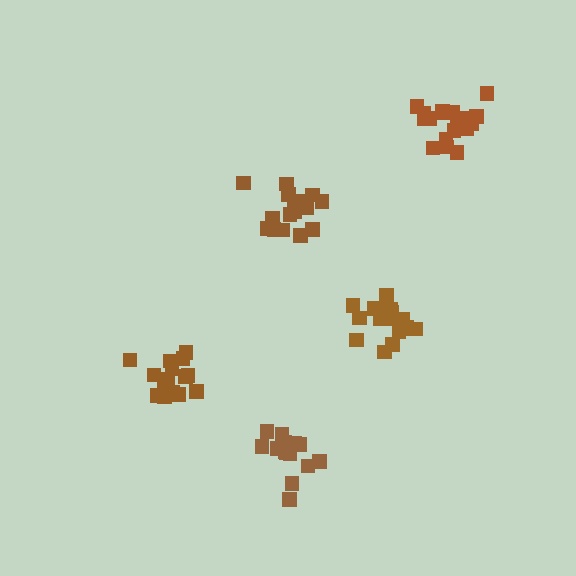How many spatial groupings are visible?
There are 5 spatial groupings.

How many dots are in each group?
Group 1: 17 dots, Group 2: 16 dots, Group 3: 19 dots, Group 4: 18 dots, Group 5: 16 dots (86 total).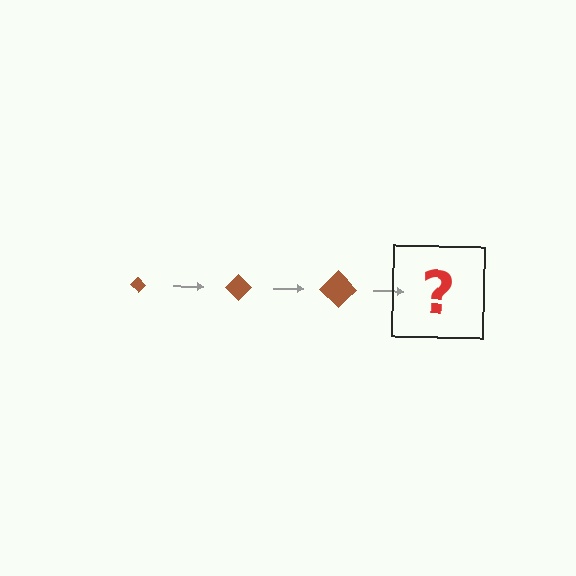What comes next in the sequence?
The next element should be a brown diamond, larger than the previous one.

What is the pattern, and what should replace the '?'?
The pattern is that the diamond gets progressively larger each step. The '?' should be a brown diamond, larger than the previous one.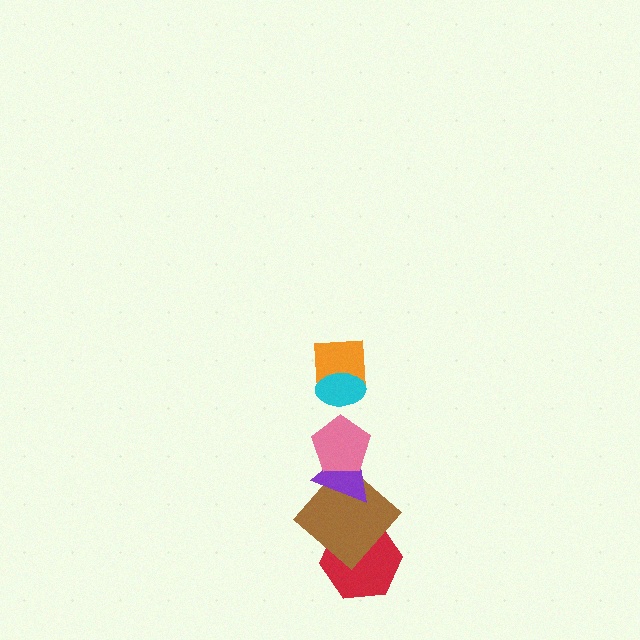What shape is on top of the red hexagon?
The brown diamond is on top of the red hexagon.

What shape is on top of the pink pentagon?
The orange square is on top of the pink pentagon.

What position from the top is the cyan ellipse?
The cyan ellipse is 1st from the top.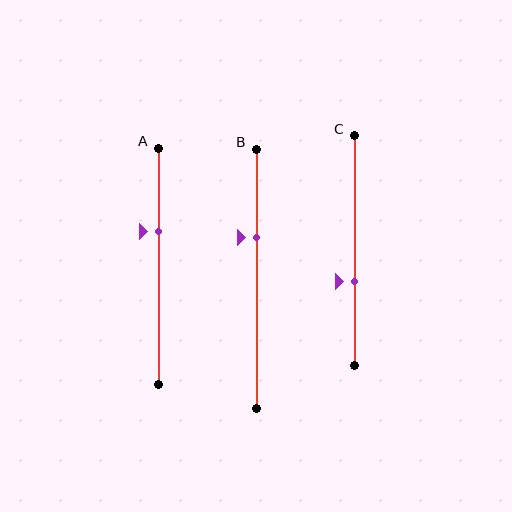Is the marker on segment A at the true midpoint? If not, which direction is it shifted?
No, the marker on segment A is shifted upward by about 15% of the segment length.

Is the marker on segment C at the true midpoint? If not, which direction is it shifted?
No, the marker on segment C is shifted downward by about 13% of the segment length.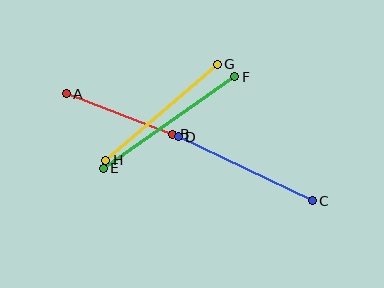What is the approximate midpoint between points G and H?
The midpoint is at approximately (161, 112) pixels.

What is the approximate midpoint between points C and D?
The midpoint is at approximately (245, 169) pixels.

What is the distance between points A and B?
The distance is approximately 114 pixels.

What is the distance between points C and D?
The distance is approximately 148 pixels.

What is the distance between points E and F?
The distance is approximately 160 pixels.